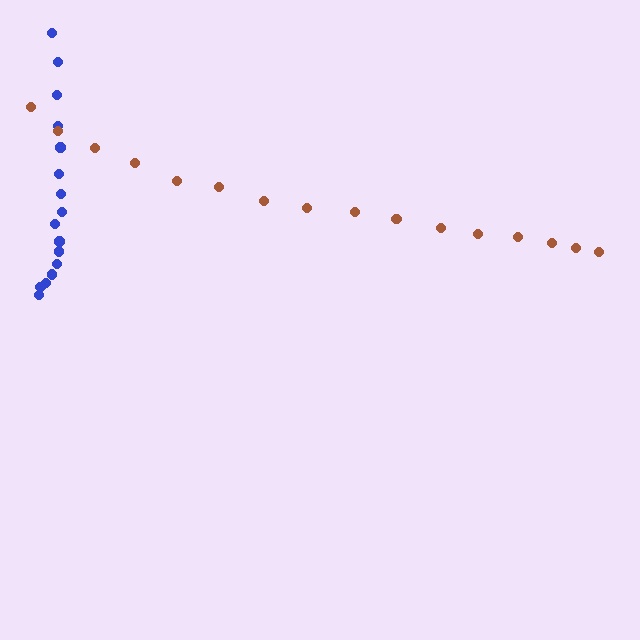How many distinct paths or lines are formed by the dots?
There are 2 distinct paths.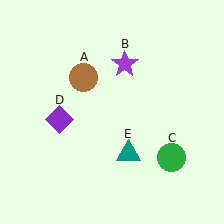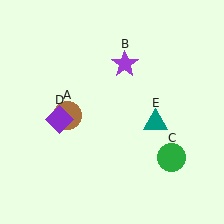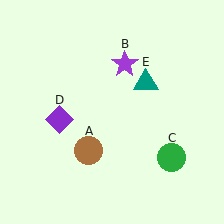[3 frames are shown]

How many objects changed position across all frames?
2 objects changed position: brown circle (object A), teal triangle (object E).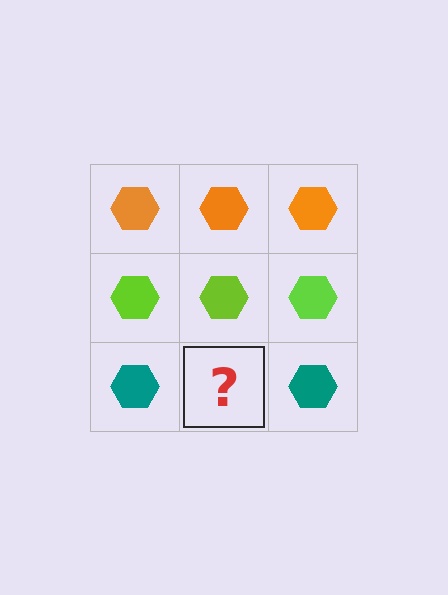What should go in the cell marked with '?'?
The missing cell should contain a teal hexagon.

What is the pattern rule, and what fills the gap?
The rule is that each row has a consistent color. The gap should be filled with a teal hexagon.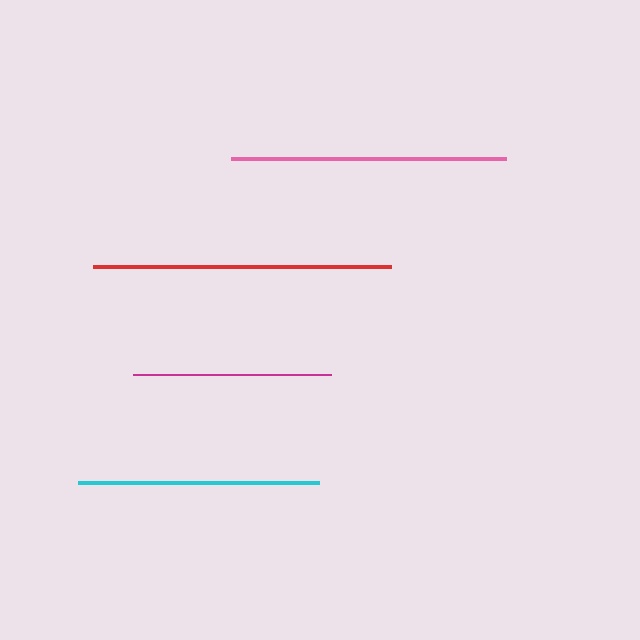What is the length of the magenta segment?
The magenta segment is approximately 198 pixels long.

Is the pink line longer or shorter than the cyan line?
The pink line is longer than the cyan line.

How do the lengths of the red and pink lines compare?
The red and pink lines are approximately the same length.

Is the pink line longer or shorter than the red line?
The red line is longer than the pink line.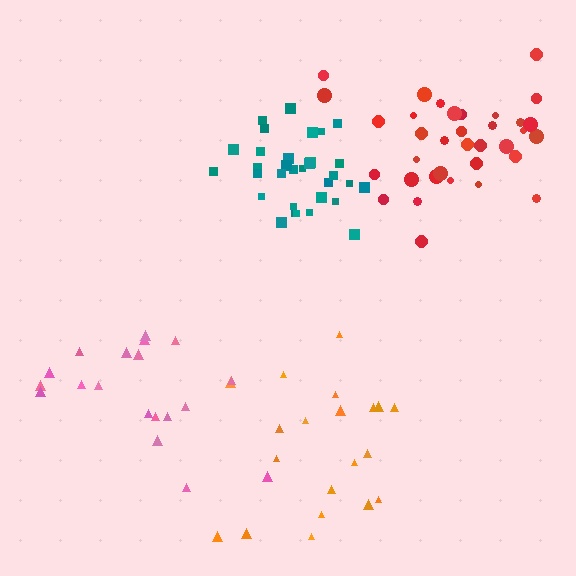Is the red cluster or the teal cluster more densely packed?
Teal.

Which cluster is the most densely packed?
Teal.